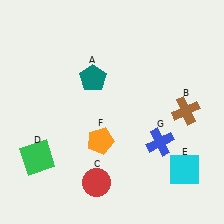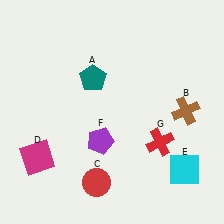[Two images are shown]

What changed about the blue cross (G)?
In Image 1, G is blue. In Image 2, it changed to red.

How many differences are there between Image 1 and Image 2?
There are 3 differences between the two images.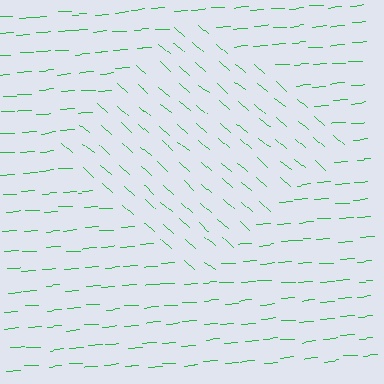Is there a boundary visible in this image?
Yes, there is a texture boundary formed by a change in line orientation.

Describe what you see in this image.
The image is filled with small green line segments. A diamond region in the image has lines oriented differently from the surrounding lines, creating a visible texture boundary.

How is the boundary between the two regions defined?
The boundary is defined purely by a change in line orientation (approximately 45 degrees difference). All lines are the same color and thickness.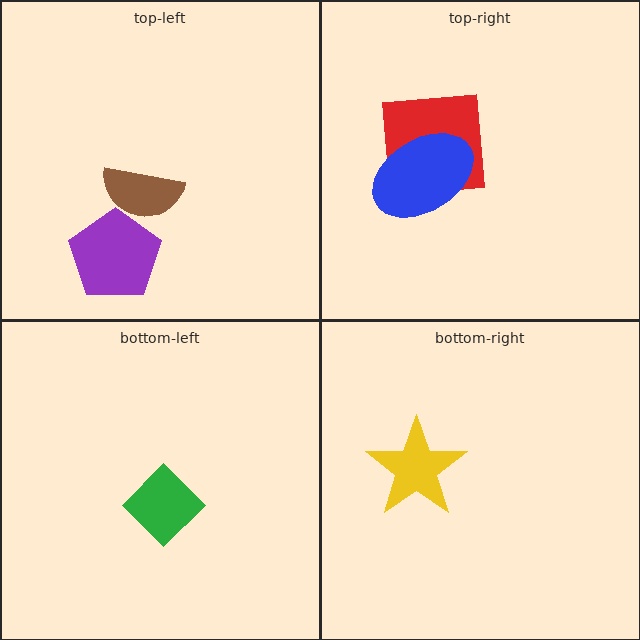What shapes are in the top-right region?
The red square, the blue ellipse.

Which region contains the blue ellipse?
The top-right region.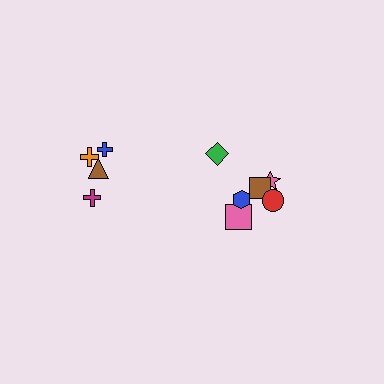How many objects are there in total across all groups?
There are 10 objects.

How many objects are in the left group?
There are 4 objects.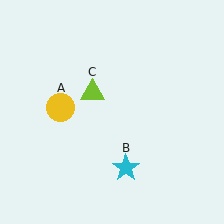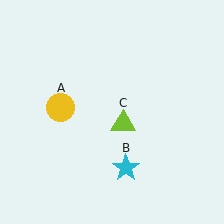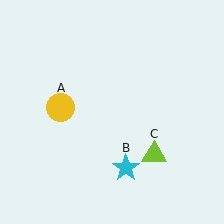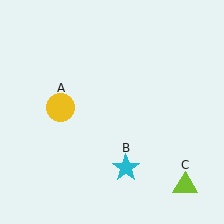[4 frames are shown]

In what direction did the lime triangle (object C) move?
The lime triangle (object C) moved down and to the right.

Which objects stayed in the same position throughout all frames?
Yellow circle (object A) and cyan star (object B) remained stationary.